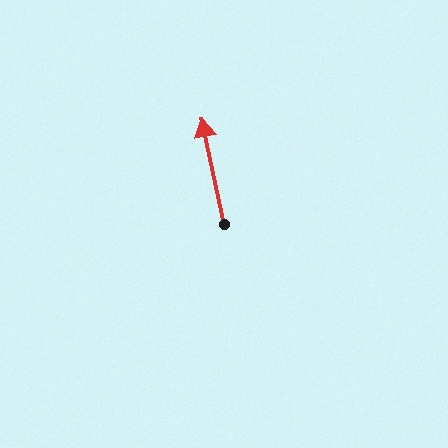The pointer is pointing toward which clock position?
Roughly 12 o'clock.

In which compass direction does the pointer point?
North.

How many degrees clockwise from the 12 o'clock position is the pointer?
Approximately 348 degrees.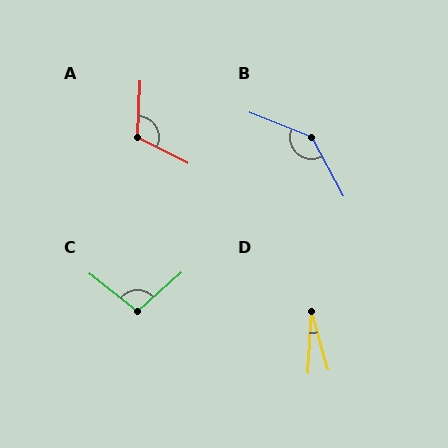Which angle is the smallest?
D, at approximately 19 degrees.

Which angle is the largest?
B, at approximately 140 degrees.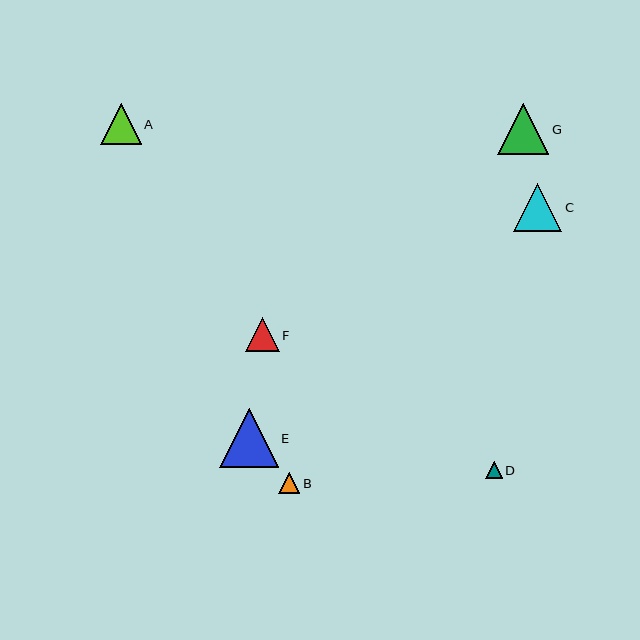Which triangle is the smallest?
Triangle D is the smallest with a size of approximately 16 pixels.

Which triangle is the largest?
Triangle E is the largest with a size of approximately 59 pixels.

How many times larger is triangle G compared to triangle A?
Triangle G is approximately 1.3 times the size of triangle A.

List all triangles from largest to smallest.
From largest to smallest: E, G, C, A, F, B, D.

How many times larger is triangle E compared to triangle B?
Triangle E is approximately 2.8 times the size of triangle B.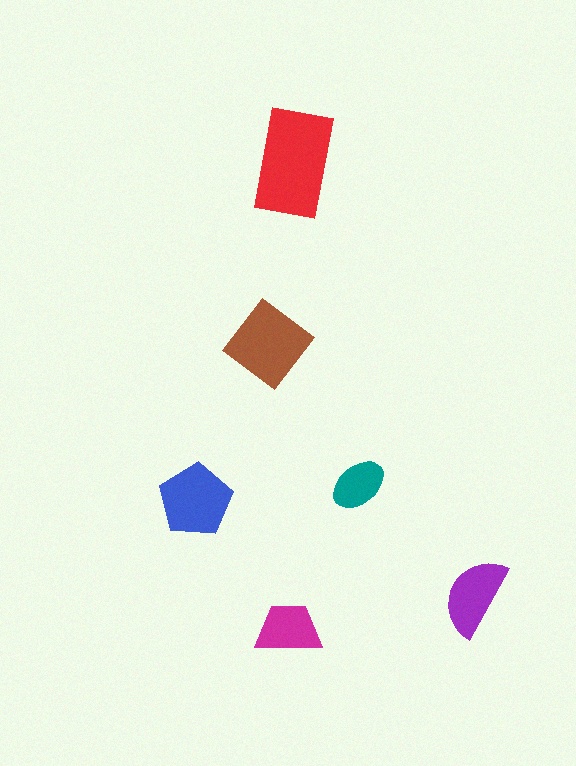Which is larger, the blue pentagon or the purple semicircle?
The blue pentagon.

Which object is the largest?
The red rectangle.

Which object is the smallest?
The teal ellipse.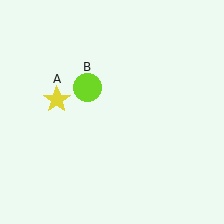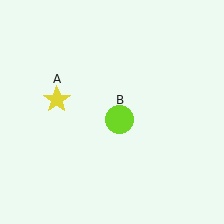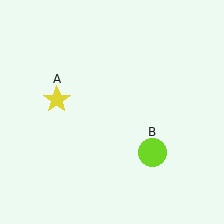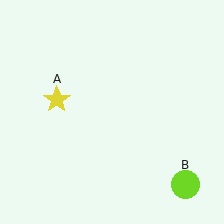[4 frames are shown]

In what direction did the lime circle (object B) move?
The lime circle (object B) moved down and to the right.